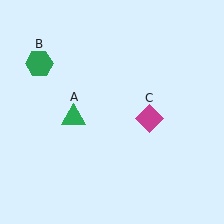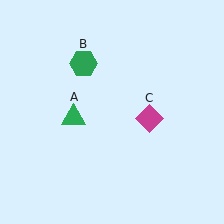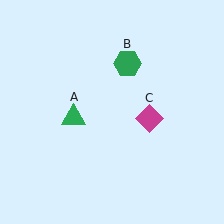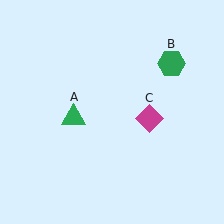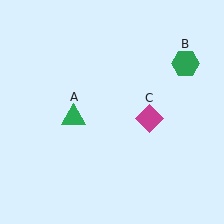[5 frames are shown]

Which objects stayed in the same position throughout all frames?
Green triangle (object A) and magenta diamond (object C) remained stationary.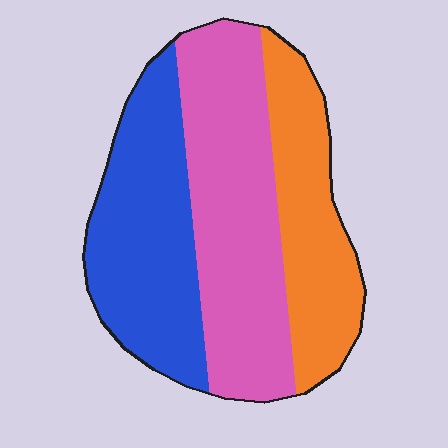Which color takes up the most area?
Pink, at roughly 40%.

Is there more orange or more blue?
Blue.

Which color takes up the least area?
Orange, at roughly 25%.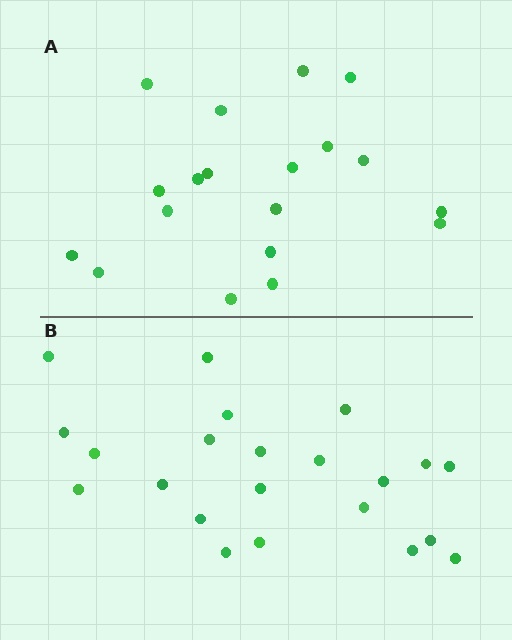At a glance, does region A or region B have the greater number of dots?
Region B (the bottom region) has more dots.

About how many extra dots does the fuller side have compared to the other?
Region B has just a few more — roughly 2 or 3 more dots than region A.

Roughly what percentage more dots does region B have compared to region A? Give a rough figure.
About 15% more.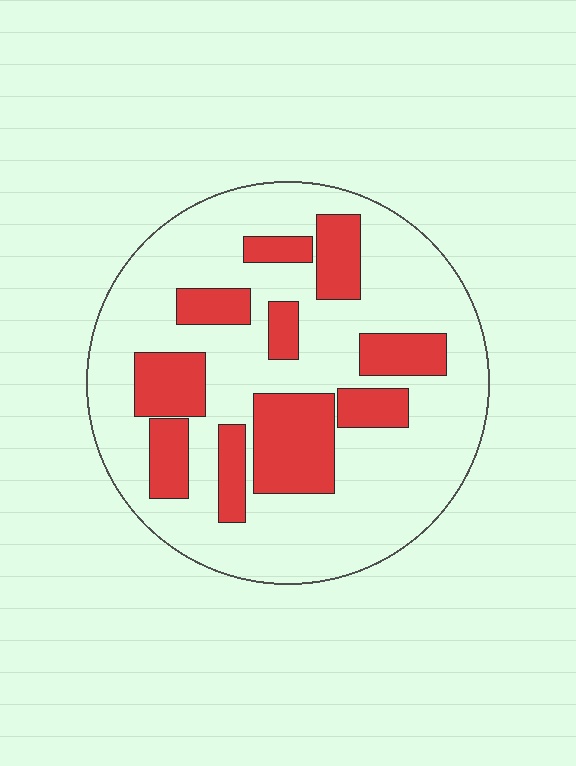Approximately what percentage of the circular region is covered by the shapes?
Approximately 30%.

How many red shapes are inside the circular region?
10.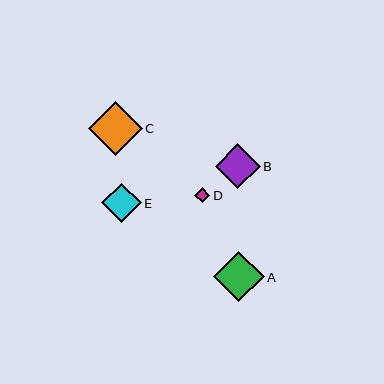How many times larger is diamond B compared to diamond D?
Diamond B is approximately 2.9 times the size of diamond D.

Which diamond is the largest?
Diamond C is the largest with a size of approximately 54 pixels.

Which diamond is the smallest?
Diamond D is the smallest with a size of approximately 15 pixels.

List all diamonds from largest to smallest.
From largest to smallest: C, A, B, E, D.